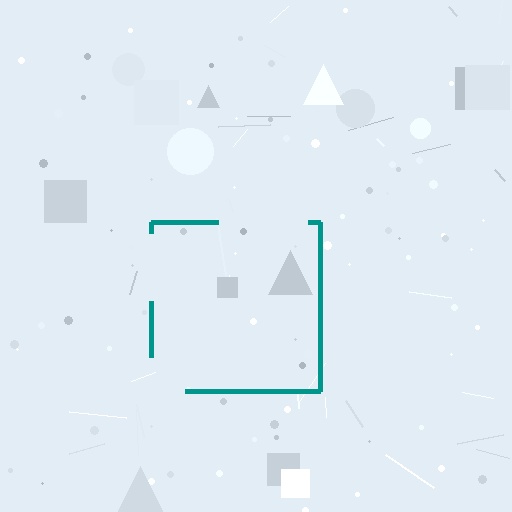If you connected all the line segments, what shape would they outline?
They would outline a square.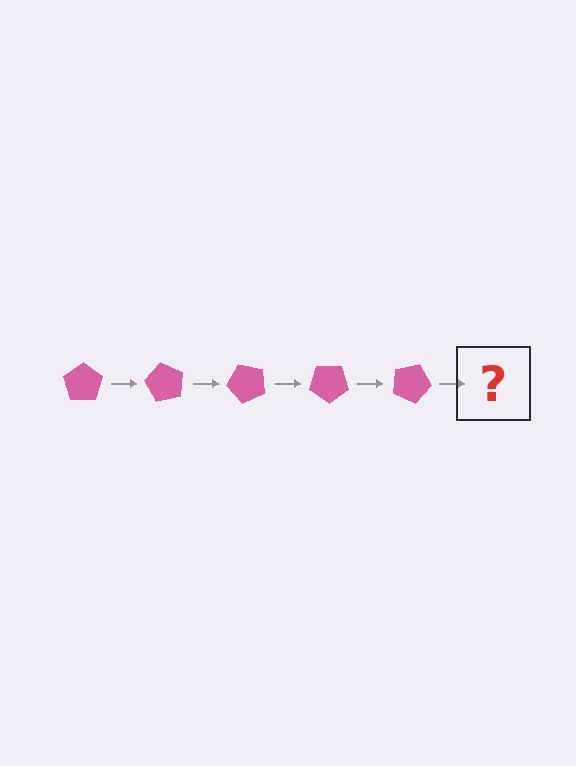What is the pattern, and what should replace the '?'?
The pattern is that the pentagon rotates 60 degrees each step. The '?' should be a pink pentagon rotated 300 degrees.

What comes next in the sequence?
The next element should be a pink pentagon rotated 300 degrees.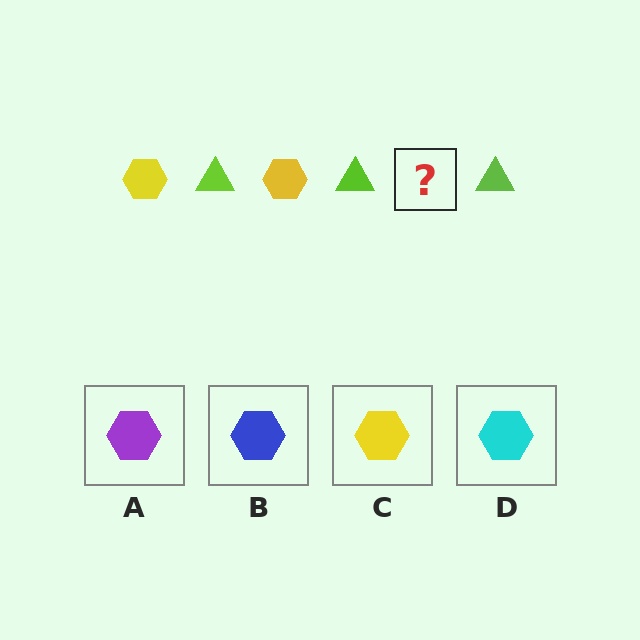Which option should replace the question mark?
Option C.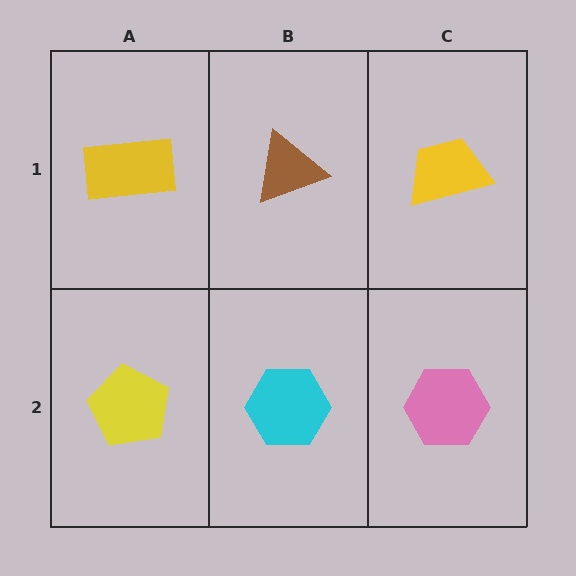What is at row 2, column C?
A pink hexagon.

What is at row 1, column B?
A brown triangle.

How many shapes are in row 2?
3 shapes.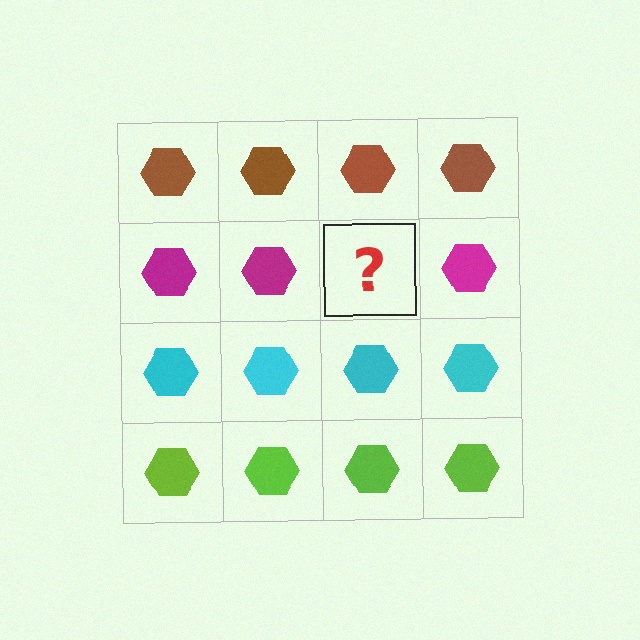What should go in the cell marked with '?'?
The missing cell should contain a magenta hexagon.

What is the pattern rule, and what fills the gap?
The rule is that each row has a consistent color. The gap should be filled with a magenta hexagon.